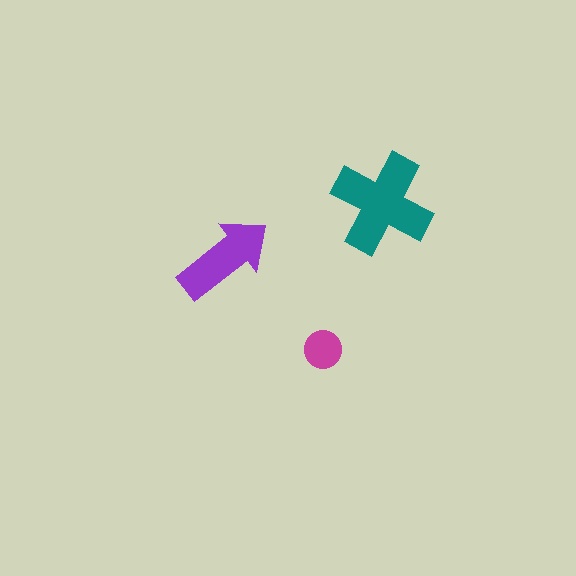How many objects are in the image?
There are 3 objects in the image.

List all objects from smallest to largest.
The magenta circle, the purple arrow, the teal cross.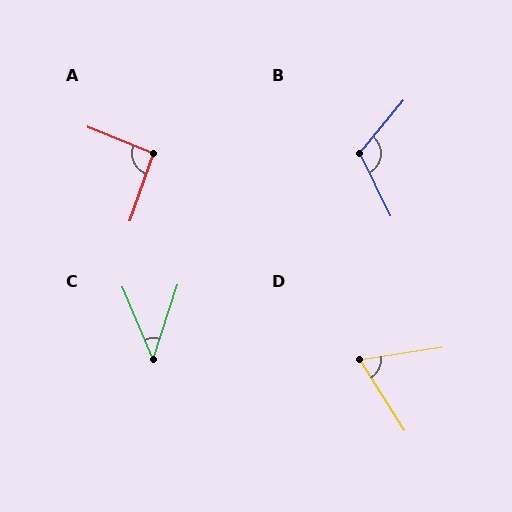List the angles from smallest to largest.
C (41°), D (66°), A (93°), B (113°).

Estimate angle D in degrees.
Approximately 66 degrees.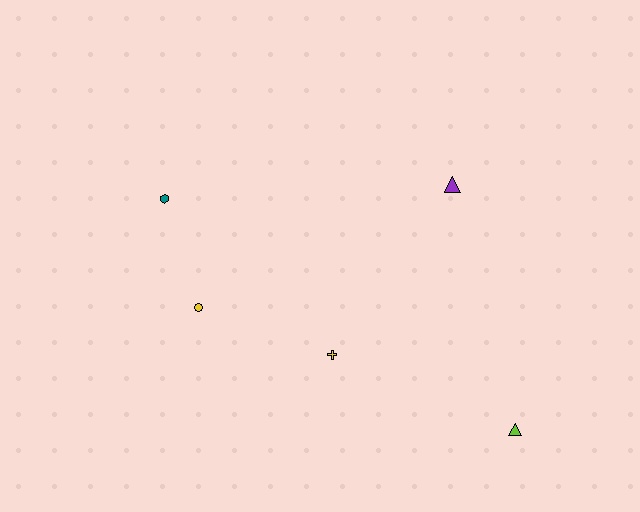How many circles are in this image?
There is 1 circle.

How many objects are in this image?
There are 5 objects.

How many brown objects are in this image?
There are no brown objects.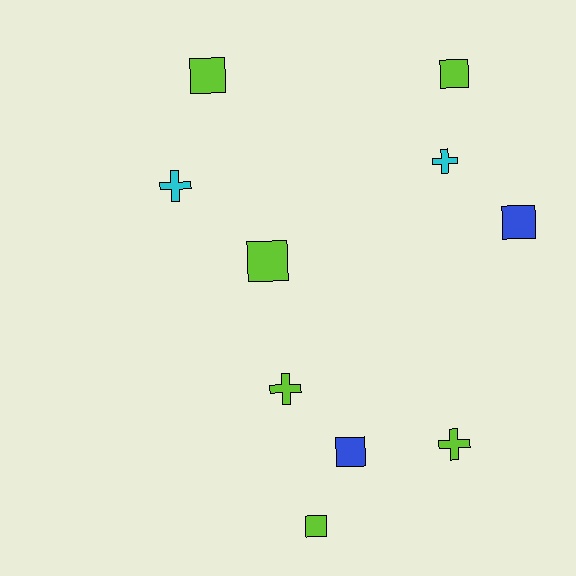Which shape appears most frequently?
Square, with 6 objects.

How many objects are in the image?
There are 10 objects.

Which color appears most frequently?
Lime, with 6 objects.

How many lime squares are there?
There are 4 lime squares.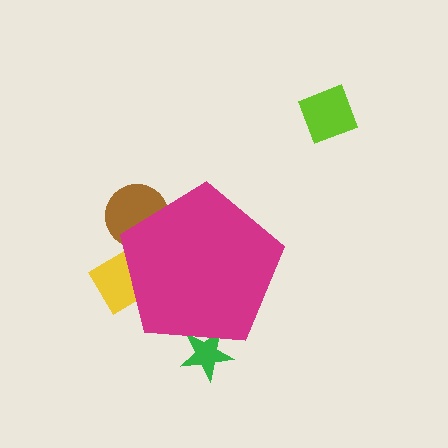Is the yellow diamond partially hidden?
Yes, the yellow diamond is partially hidden behind the magenta pentagon.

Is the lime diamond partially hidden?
No, the lime diamond is fully visible.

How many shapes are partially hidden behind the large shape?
3 shapes are partially hidden.